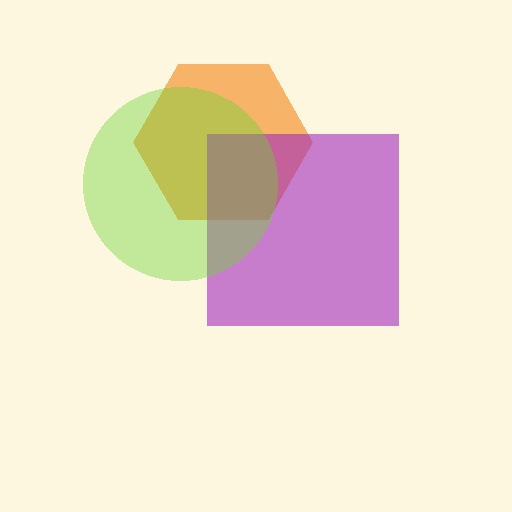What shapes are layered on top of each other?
The layered shapes are: an orange hexagon, a purple square, a lime circle.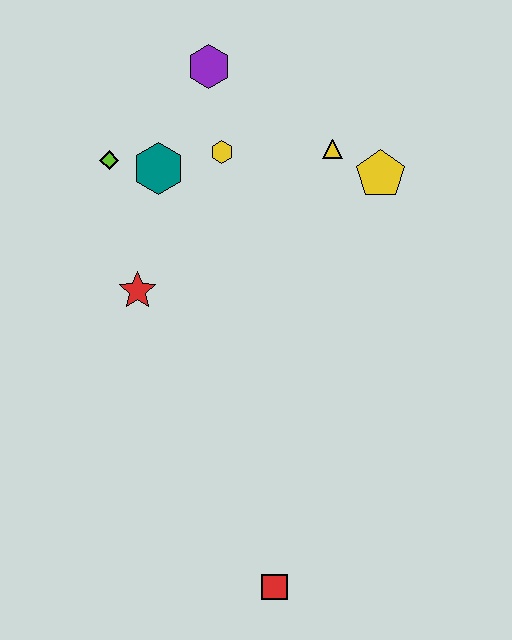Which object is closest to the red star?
The teal hexagon is closest to the red star.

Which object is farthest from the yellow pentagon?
The red square is farthest from the yellow pentagon.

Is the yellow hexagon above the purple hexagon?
No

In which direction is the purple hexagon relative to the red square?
The purple hexagon is above the red square.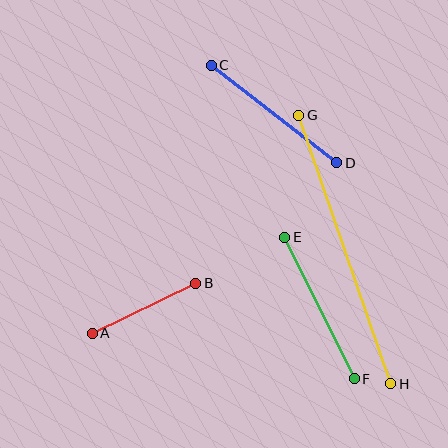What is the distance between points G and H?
The distance is approximately 284 pixels.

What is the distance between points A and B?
The distance is approximately 115 pixels.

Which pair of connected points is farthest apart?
Points G and H are farthest apart.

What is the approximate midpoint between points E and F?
The midpoint is at approximately (320, 308) pixels.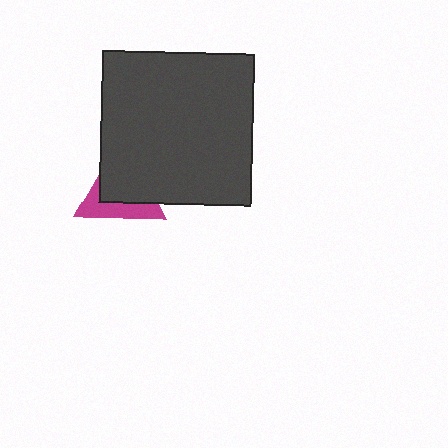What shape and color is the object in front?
The object in front is a dark gray square.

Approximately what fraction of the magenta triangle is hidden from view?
Roughly 60% of the magenta triangle is hidden behind the dark gray square.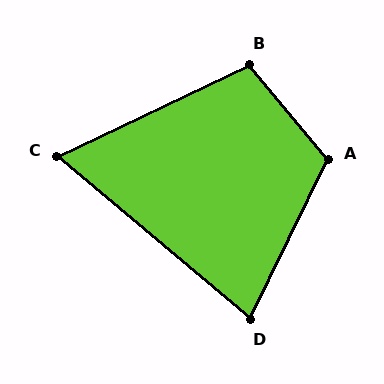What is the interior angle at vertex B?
Approximately 104 degrees (obtuse).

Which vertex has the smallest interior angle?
C, at approximately 66 degrees.